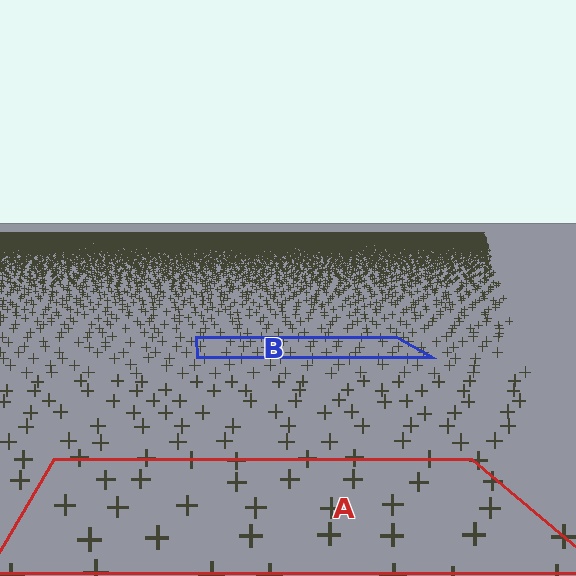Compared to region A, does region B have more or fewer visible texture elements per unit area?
Region B has more texture elements per unit area — they are packed more densely because it is farther away.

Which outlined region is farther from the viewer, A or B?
Region B is farther from the viewer — the texture elements inside it appear smaller and more densely packed.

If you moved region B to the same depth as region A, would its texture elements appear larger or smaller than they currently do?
They would appear larger. At a closer depth, the same texture elements are projected at a bigger on-screen size.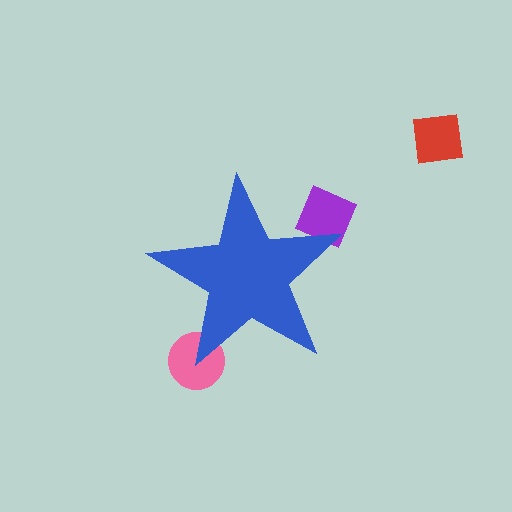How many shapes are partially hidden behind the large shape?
2 shapes are partially hidden.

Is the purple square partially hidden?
Yes, the purple square is partially hidden behind the blue star.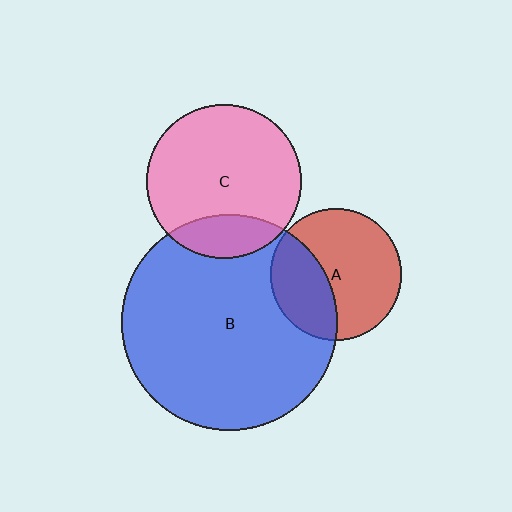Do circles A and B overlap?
Yes.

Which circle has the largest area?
Circle B (blue).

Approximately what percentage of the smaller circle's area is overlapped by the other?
Approximately 35%.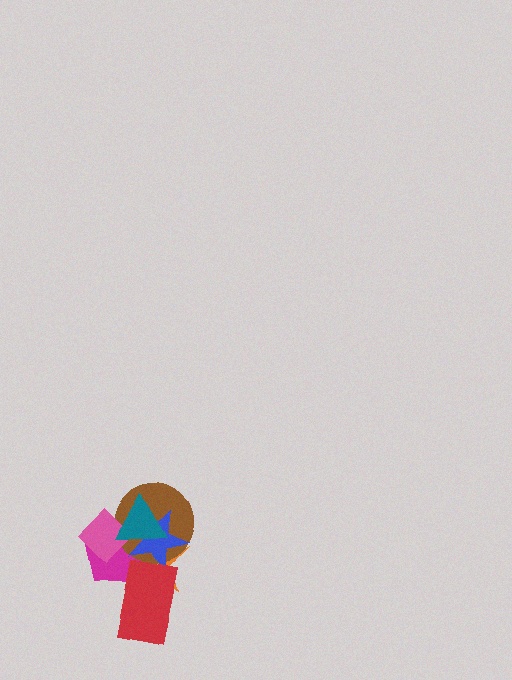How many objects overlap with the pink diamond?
5 objects overlap with the pink diamond.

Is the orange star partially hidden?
Yes, it is partially covered by another shape.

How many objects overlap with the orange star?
6 objects overlap with the orange star.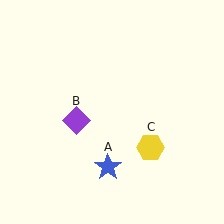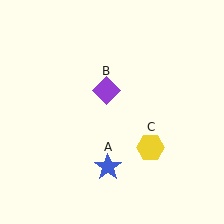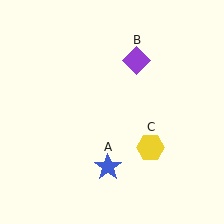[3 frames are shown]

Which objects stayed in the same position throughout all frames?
Blue star (object A) and yellow hexagon (object C) remained stationary.